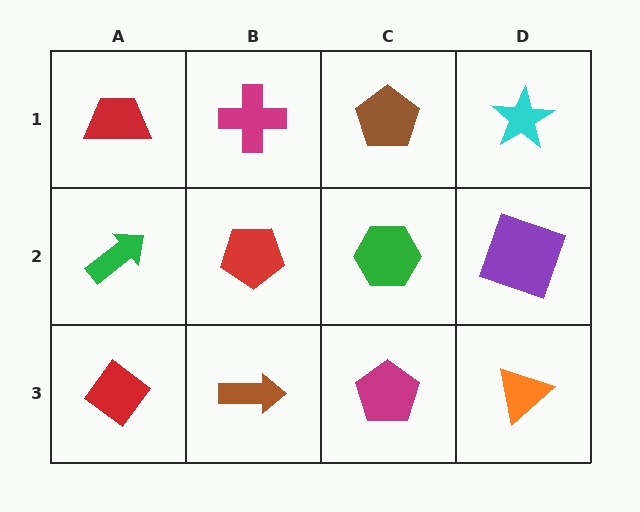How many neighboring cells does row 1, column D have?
2.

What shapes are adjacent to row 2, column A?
A red trapezoid (row 1, column A), a red diamond (row 3, column A), a red pentagon (row 2, column B).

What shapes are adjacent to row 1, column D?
A purple square (row 2, column D), a brown pentagon (row 1, column C).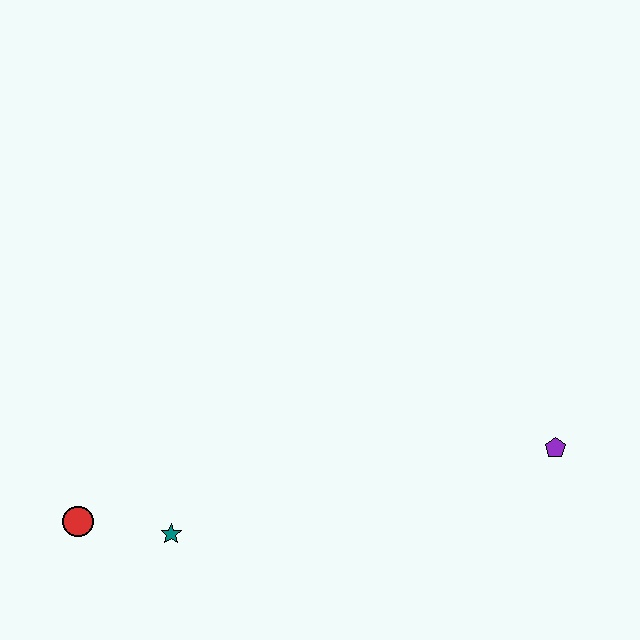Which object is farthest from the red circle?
The purple pentagon is farthest from the red circle.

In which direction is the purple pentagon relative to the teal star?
The purple pentagon is to the right of the teal star.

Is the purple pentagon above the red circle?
Yes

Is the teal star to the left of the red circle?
No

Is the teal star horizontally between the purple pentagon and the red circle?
Yes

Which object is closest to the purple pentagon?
The teal star is closest to the purple pentagon.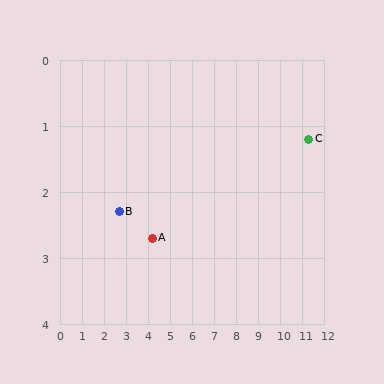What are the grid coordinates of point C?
Point C is at approximately (11.3, 1.2).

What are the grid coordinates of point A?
Point A is at approximately (4.2, 2.7).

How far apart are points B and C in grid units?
Points B and C are about 8.7 grid units apart.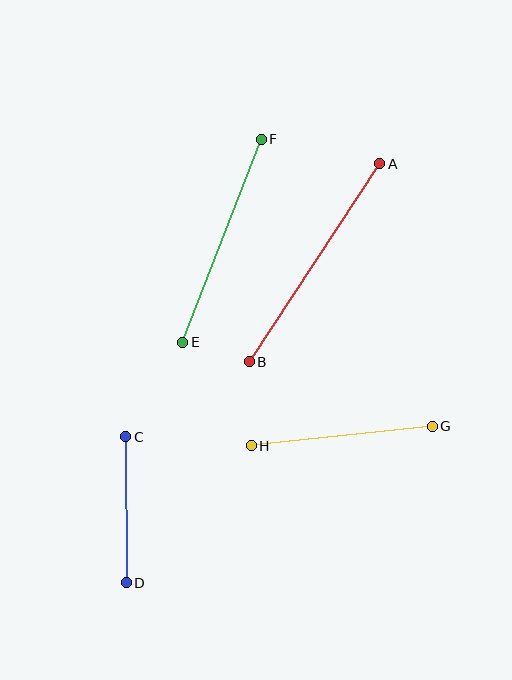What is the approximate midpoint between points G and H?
The midpoint is at approximately (342, 436) pixels.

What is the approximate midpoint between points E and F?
The midpoint is at approximately (222, 241) pixels.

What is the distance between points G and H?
The distance is approximately 182 pixels.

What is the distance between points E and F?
The distance is approximately 218 pixels.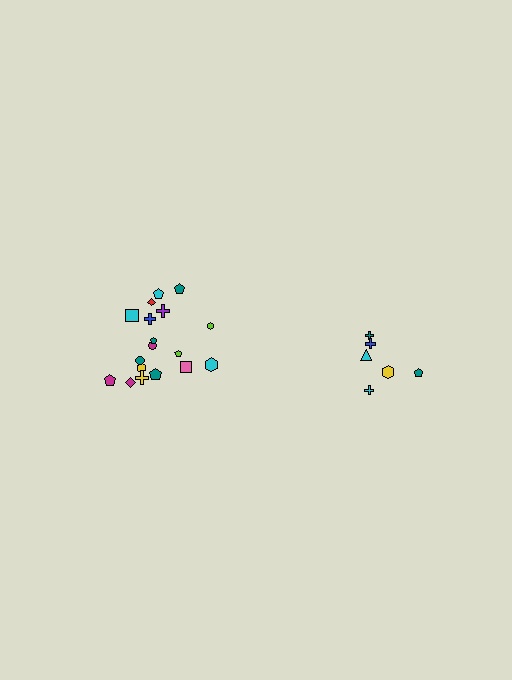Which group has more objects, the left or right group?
The left group.